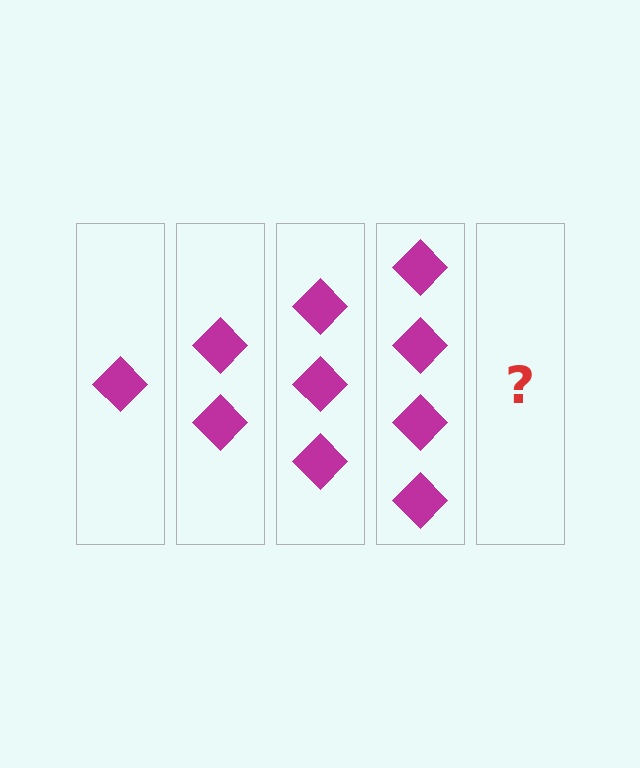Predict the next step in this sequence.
The next step is 5 diamonds.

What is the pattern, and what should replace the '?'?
The pattern is that each step adds one more diamond. The '?' should be 5 diamonds.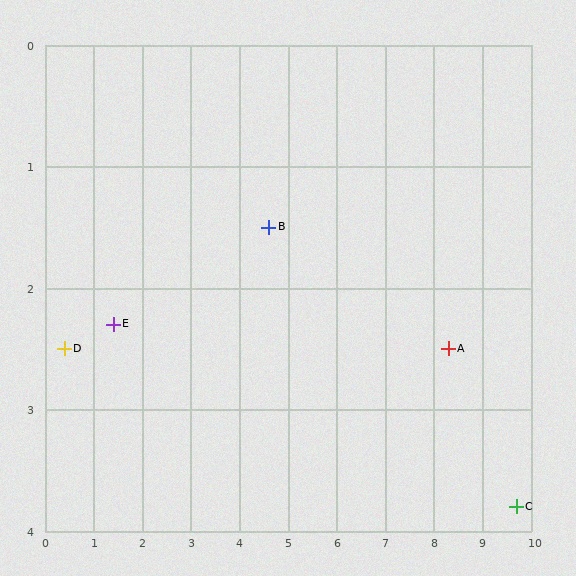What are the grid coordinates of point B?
Point B is at approximately (4.6, 1.5).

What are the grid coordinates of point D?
Point D is at approximately (0.4, 2.5).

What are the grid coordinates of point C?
Point C is at approximately (9.7, 3.8).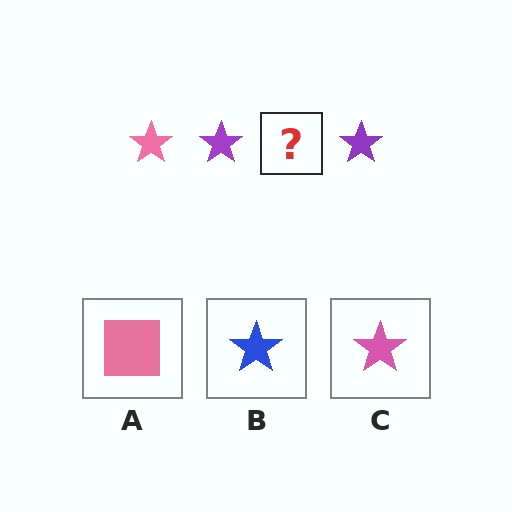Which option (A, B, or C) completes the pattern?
C.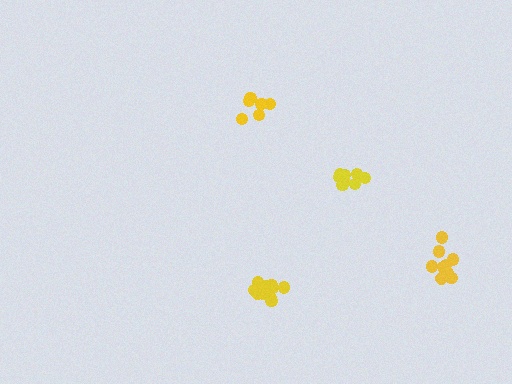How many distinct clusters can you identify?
There are 4 distinct clusters.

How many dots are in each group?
Group 1: 9 dots, Group 2: 8 dots, Group 3: 11 dots, Group 4: 6 dots (34 total).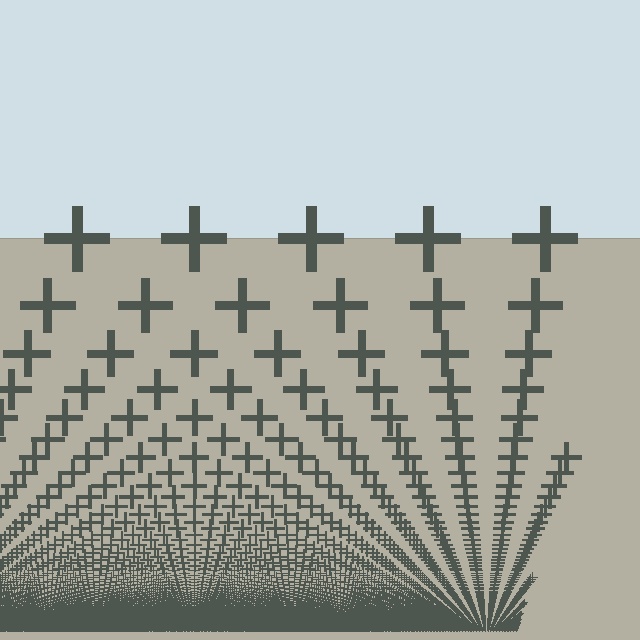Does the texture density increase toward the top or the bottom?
Density increases toward the bottom.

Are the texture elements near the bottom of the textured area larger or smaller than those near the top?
Smaller. The gradient is inverted — elements near the bottom are smaller and denser.